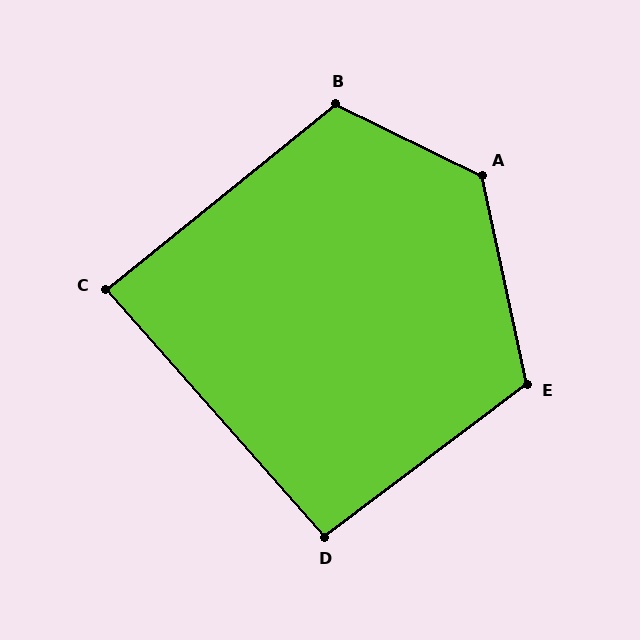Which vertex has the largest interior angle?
A, at approximately 129 degrees.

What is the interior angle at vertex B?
Approximately 115 degrees (obtuse).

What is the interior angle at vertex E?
Approximately 115 degrees (obtuse).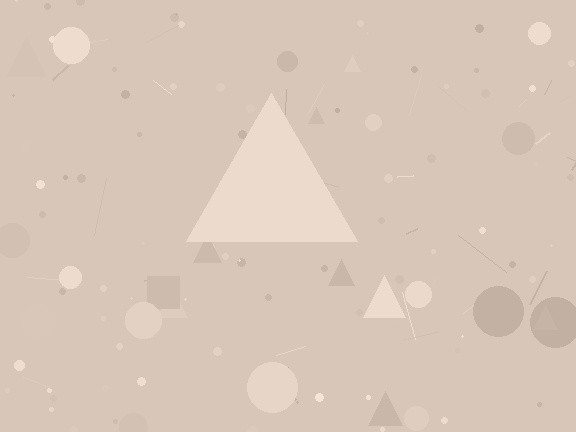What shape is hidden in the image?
A triangle is hidden in the image.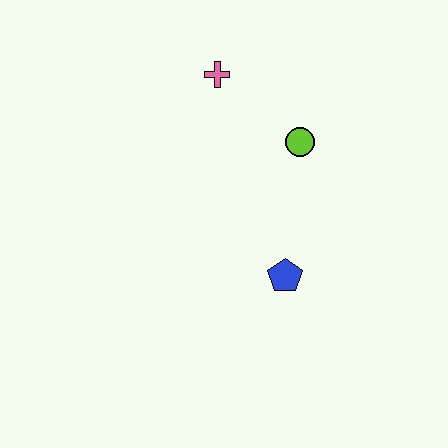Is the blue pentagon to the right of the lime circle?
No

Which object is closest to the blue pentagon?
The lime circle is closest to the blue pentagon.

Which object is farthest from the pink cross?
The blue pentagon is farthest from the pink cross.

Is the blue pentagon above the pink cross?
No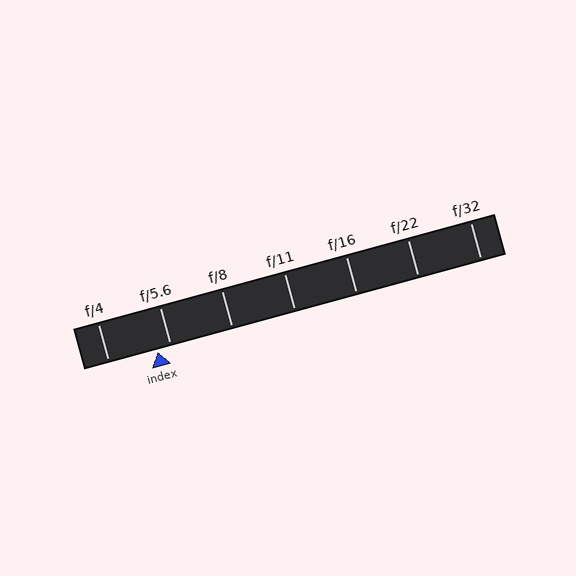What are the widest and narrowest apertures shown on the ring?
The widest aperture shown is f/4 and the narrowest is f/32.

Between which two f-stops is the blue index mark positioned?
The index mark is between f/4 and f/5.6.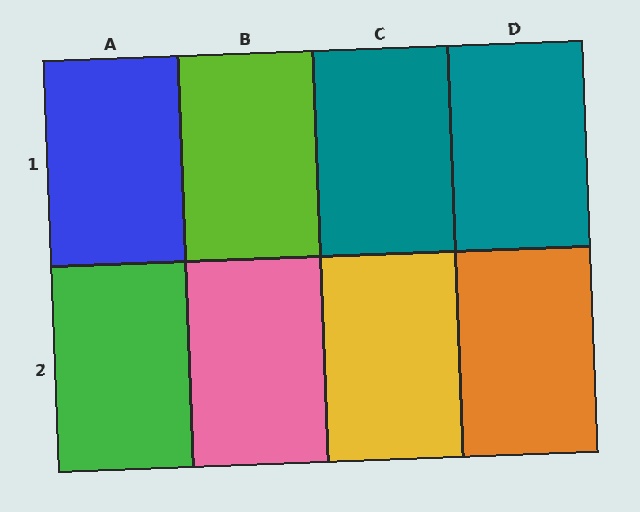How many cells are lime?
1 cell is lime.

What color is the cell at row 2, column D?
Orange.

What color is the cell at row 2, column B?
Pink.